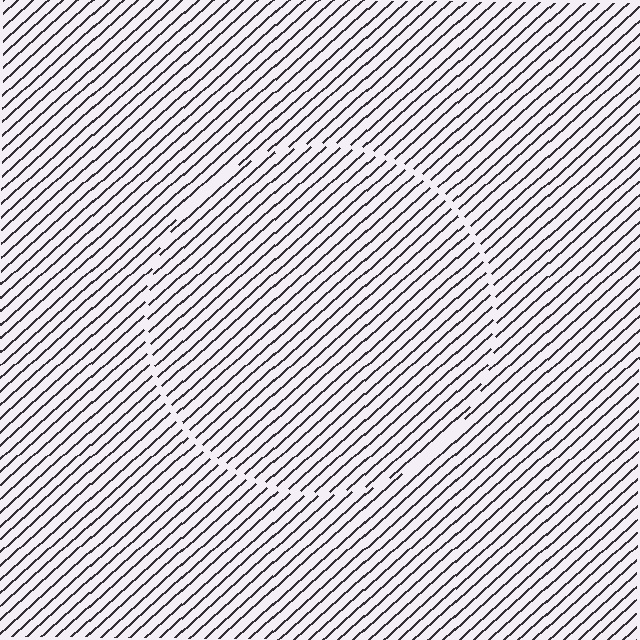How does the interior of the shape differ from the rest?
The interior of the shape contains the same grating, shifted by half a period — the contour is defined by the phase discontinuity where line-ends from the inner and outer gratings abut.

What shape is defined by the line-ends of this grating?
An illusory circle. The interior of the shape contains the same grating, shifted by half a period — the contour is defined by the phase discontinuity where line-ends from the inner and outer gratings abut.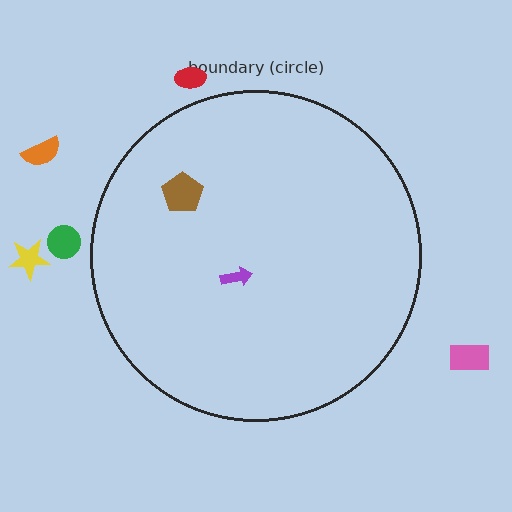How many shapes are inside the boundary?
2 inside, 5 outside.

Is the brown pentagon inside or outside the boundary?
Inside.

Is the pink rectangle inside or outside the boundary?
Outside.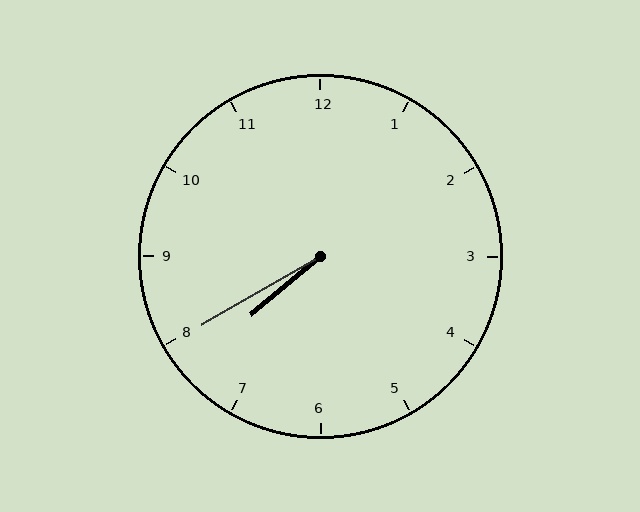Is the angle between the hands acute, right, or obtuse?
It is acute.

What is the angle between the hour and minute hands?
Approximately 10 degrees.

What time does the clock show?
7:40.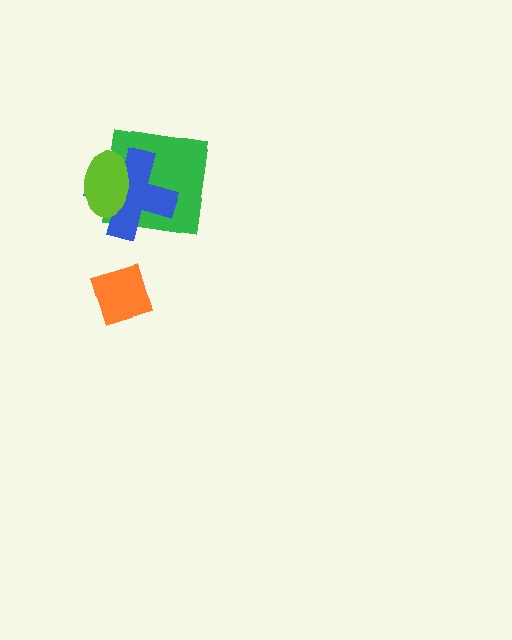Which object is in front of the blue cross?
The lime ellipse is in front of the blue cross.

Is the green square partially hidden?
Yes, it is partially covered by another shape.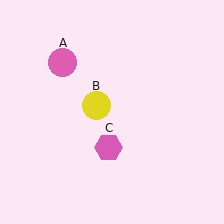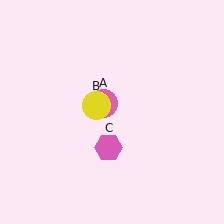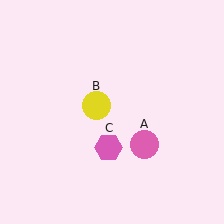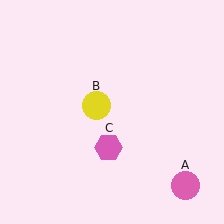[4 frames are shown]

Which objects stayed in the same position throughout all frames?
Yellow circle (object B) and pink hexagon (object C) remained stationary.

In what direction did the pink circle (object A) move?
The pink circle (object A) moved down and to the right.